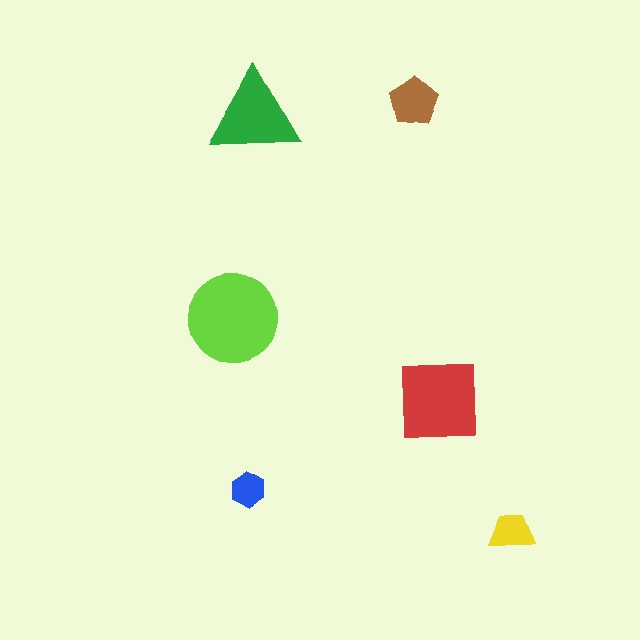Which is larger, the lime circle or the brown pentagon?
The lime circle.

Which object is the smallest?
The blue hexagon.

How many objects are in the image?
There are 6 objects in the image.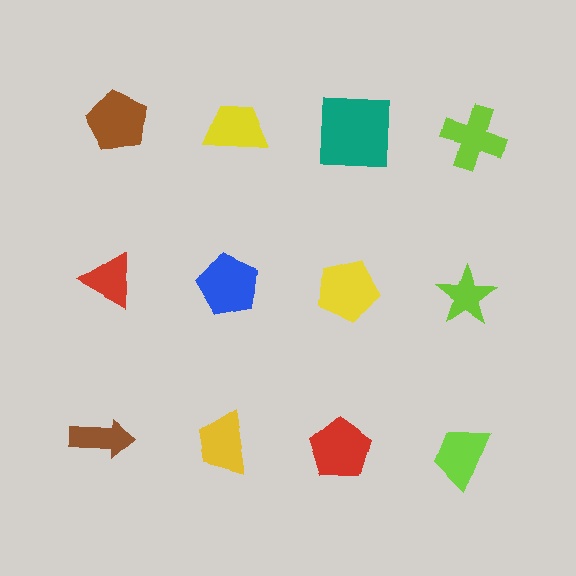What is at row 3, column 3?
A red pentagon.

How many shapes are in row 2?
4 shapes.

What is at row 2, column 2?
A blue pentagon.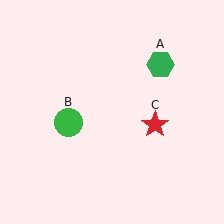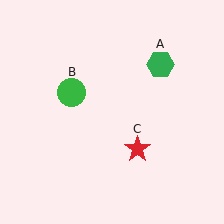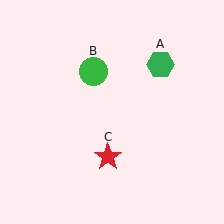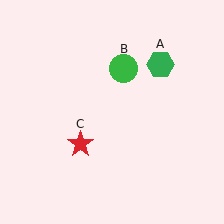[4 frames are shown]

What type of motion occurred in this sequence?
The green circle (object B), red star (object C) rotated clockwise around the center of the scene.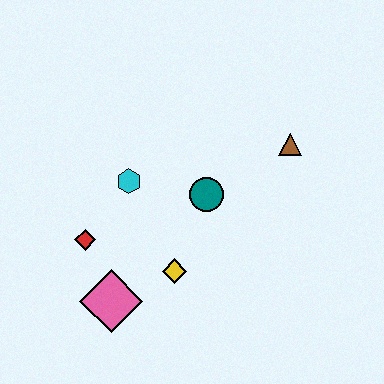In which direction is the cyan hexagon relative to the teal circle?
The cyan hexagon is to the left of the teal circle.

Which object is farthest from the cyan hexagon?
The brown triangle is farthest from the cyan hexagon.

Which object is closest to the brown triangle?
The teal circle is closest to the brown triangle.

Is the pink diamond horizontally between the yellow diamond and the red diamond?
Yes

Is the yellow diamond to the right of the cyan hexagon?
Yes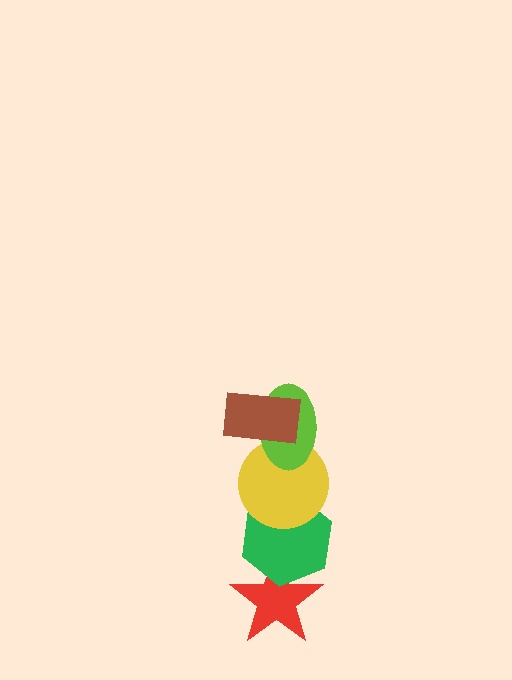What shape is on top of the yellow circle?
The lime ellipse is on top of the yellow circle.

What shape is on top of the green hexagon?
The yellow circle is on top of the green hexagon.